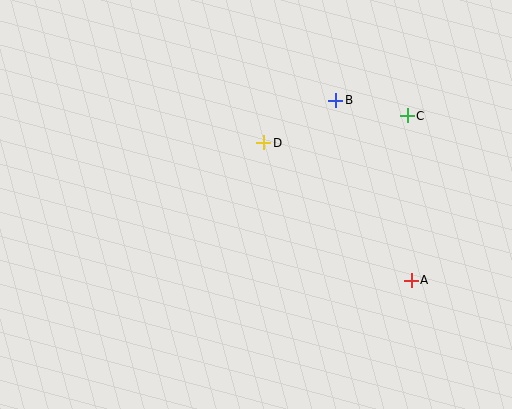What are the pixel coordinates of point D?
Point D is at (264, 143).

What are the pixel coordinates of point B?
Point B is at (336, 100).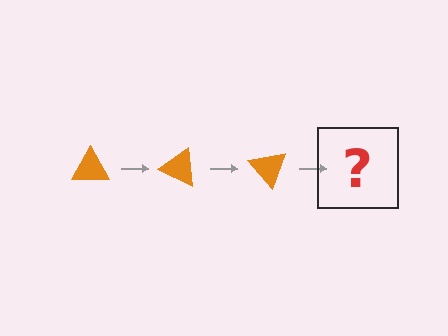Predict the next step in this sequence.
The next step is an orange triangle rotated 75 degrees.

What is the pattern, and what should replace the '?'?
The pattern is that the triangle rotates 25 degrees each step. The '?' should be an orange triangle rotated 75 degrees.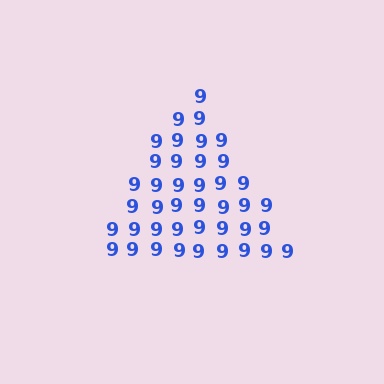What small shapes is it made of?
It is made of small digit 9's.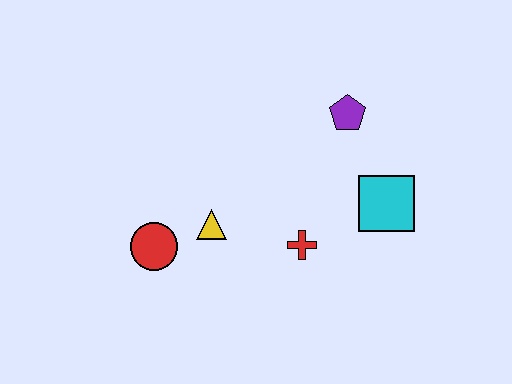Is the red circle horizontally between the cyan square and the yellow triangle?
No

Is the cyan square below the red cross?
No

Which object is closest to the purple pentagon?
The cyan square is closest to the purple pentagon.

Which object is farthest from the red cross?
The red circle is farthest from the red cross.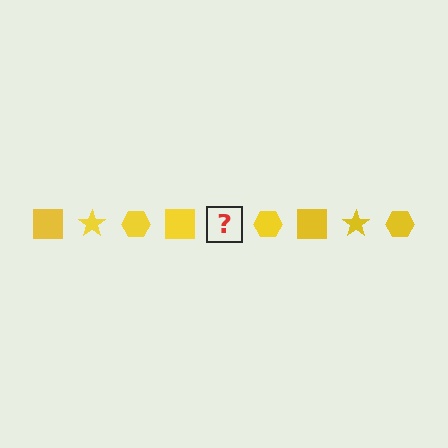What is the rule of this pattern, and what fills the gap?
The rule is that the pattern cycles through square, star, hexagon shapes in yellow. The gap should be filled with a yellow star.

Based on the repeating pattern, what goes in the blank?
The blank should be a yellow star.